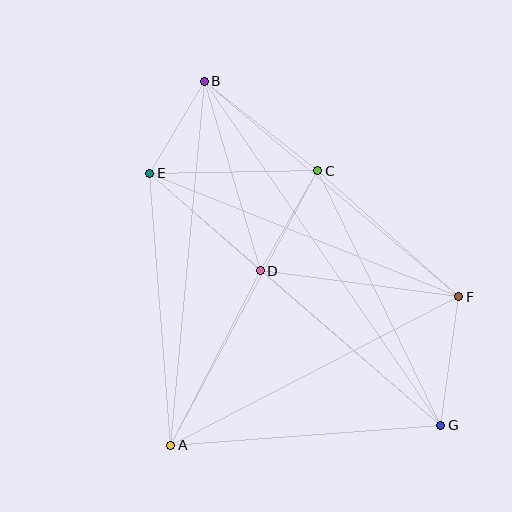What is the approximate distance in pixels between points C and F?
The distance between C and F is approximately 189 pixels.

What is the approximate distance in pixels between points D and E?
The distance between D and E is approximately 147 pixels.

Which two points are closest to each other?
Points B and E are closest to each other.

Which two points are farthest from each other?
Points B and G are farthest from each other.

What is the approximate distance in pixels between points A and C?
The distance between A and C is approximately 311 pixels.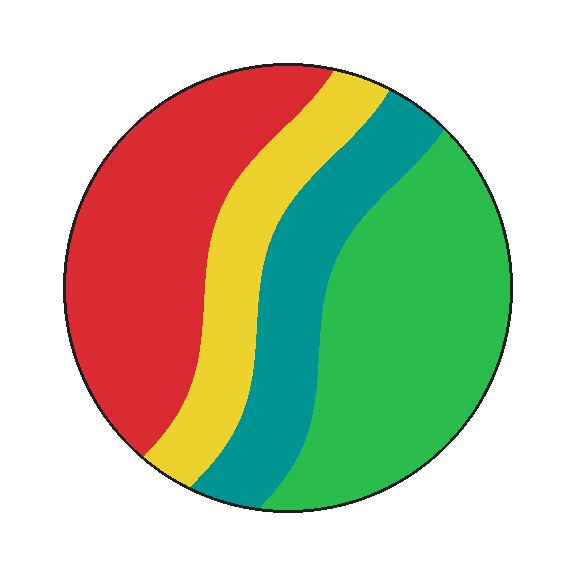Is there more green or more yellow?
Green.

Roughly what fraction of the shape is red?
Red takes up between a quarter and a half of the shape.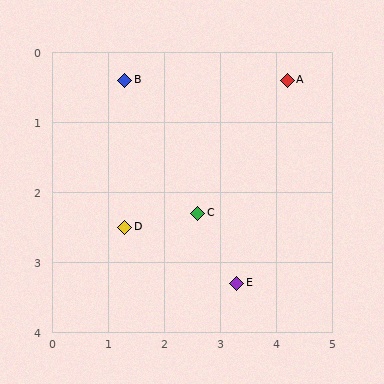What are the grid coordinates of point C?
Point C is at approximately (2.6, 2.3).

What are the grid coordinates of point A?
Point A is at approximately (4.2, 0.4).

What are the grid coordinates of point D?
Point D is at approximately (1.3, 2.5).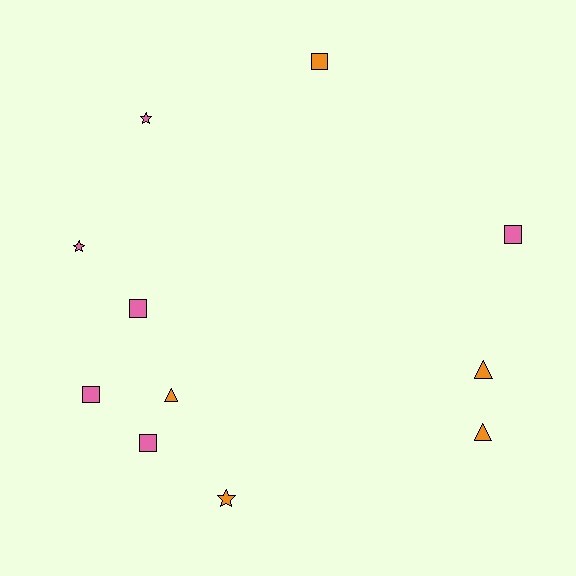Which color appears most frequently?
Pink, with 6 objects.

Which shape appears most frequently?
Square, with 5 objects.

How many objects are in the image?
There are 11 objects.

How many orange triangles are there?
There are 3 orange triangles.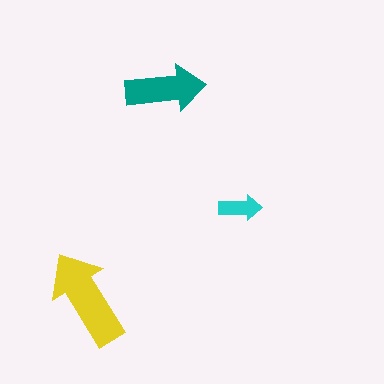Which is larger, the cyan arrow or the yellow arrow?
The yellow one.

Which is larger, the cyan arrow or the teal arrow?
The teal one.